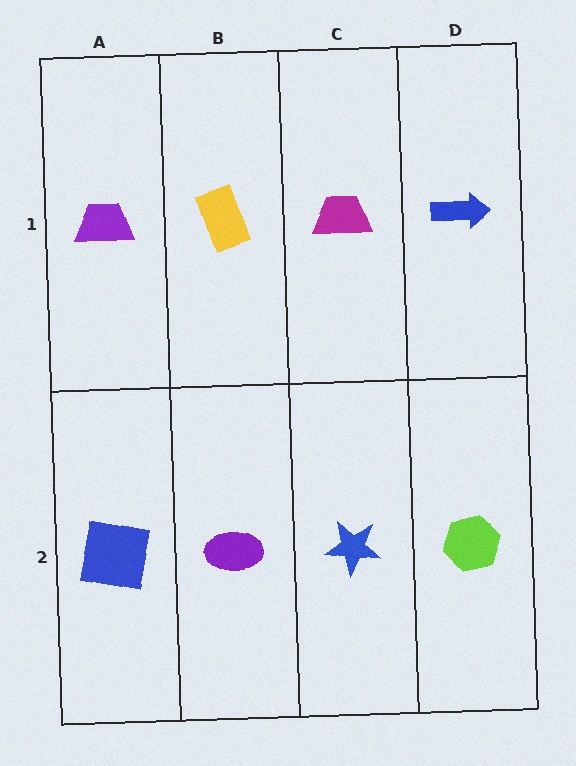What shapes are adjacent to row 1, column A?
A blue square (row 2, column A), a yellow rectangle (row 1, column B).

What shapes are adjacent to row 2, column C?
A magenta trapezoid (row 1, column C), a purple ellipse (row 2, column B), a lime hexagon (row 2, column D).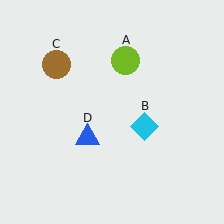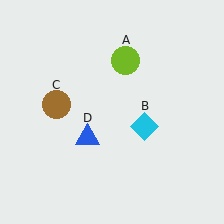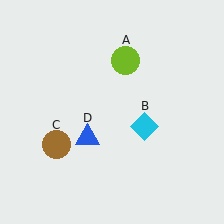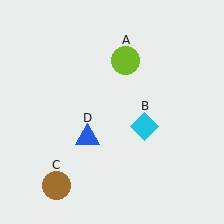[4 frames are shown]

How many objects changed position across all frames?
1 object changed position: brown circle (object C).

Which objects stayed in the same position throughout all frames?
Lime circle (object A) and cyan diamond (object B) and blue triangle (object D) remained stationary.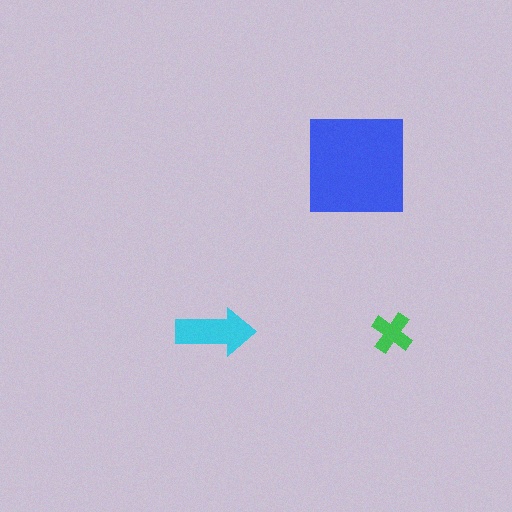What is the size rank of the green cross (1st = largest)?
3rd.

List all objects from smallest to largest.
The green cross, the cyan arrow, the blue square.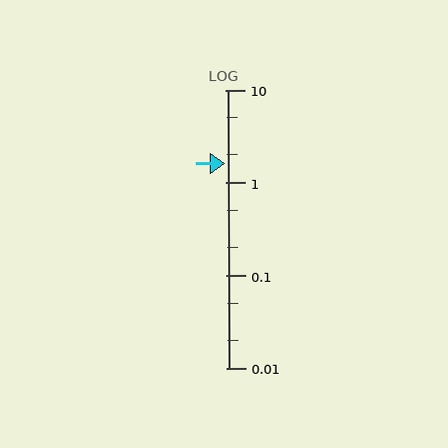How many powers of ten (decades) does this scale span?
The scale spans 3 decades, from 0.01 to 10.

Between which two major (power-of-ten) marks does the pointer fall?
The pointer is between 1 and 10.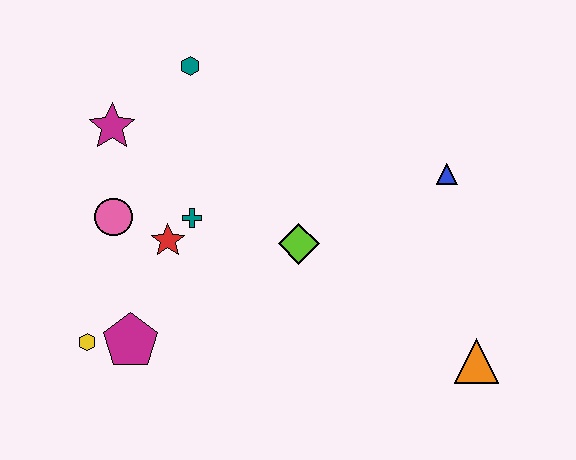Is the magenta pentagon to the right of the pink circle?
Yes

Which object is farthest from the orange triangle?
The magenta star is farthest from the orange triangle.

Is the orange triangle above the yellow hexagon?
No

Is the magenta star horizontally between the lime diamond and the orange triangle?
No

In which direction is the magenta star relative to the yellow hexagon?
The magenta star is above the yellow hexagon.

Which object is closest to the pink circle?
The red star is closest to the pink circle.